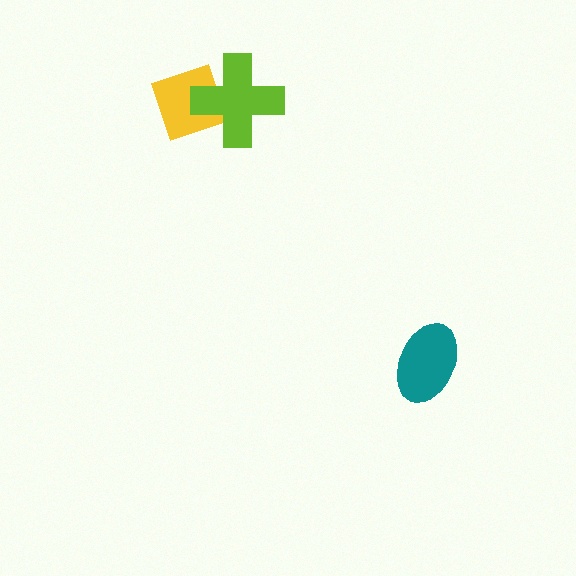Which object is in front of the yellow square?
The lime cross is in front of the yellow square.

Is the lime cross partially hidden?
No, no other shape covers it.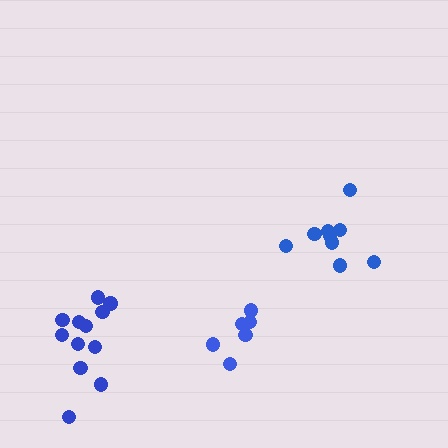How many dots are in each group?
Group 1: 6 dots, Group 2: 12 dots, Group 3: 9 dots (27 total).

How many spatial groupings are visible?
There are 3 spatial groupings.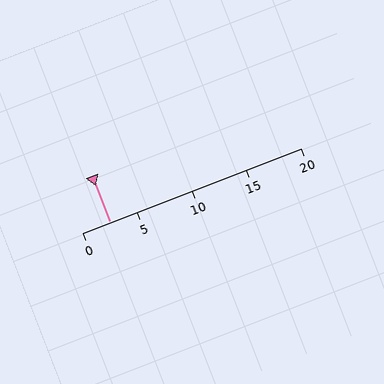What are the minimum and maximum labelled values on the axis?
The axis runs from 0 to 20.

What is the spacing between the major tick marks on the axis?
The major ticks are spaced 5 apart.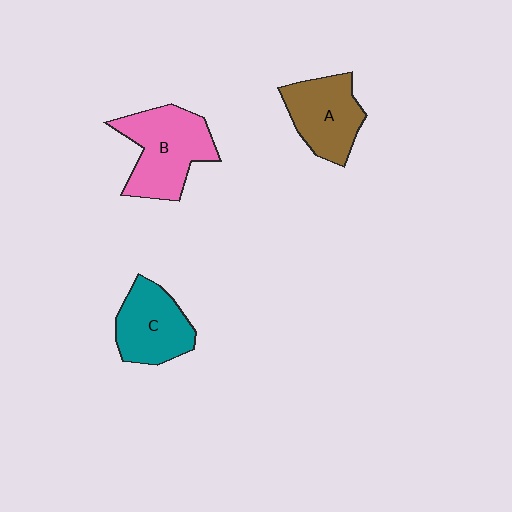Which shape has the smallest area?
Shape C (teal).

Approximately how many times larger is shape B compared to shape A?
Approximately 1.3 times.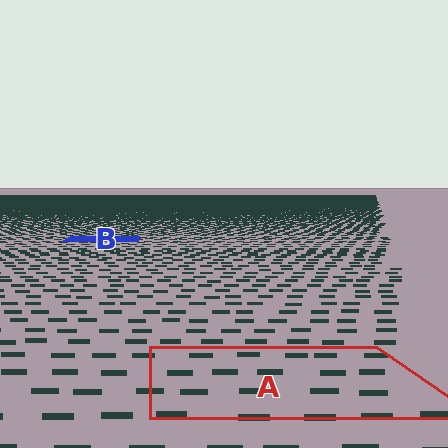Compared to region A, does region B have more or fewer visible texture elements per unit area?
Region B has more texture elements per unit area — they are packed more densely because it is farther away.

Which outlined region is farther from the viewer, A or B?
Region B is farther from the viewer — the texture elements inside it appear smaller and more densely packed.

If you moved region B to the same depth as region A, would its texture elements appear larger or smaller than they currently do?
They would appear larger. At a closer depth, the same texture elements are projected at a bigger on-screen size.